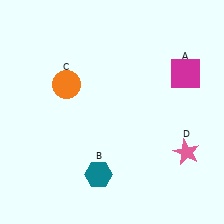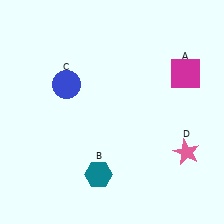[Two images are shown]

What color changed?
The circle (C) changed from orange in Image 1 to blue in Image 2.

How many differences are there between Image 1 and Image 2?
There is 1 difference between the two images.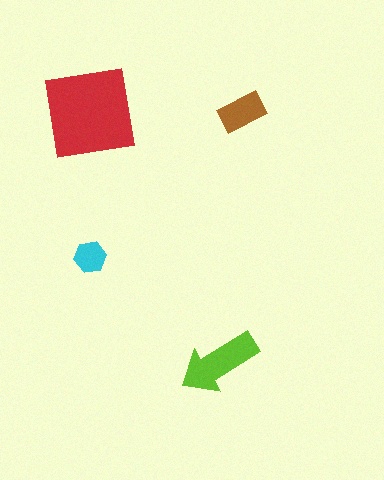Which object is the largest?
The red square.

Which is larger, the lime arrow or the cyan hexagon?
The lime arrow.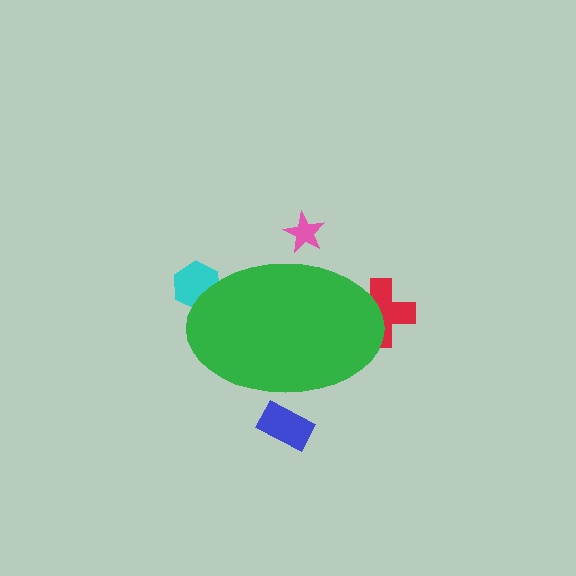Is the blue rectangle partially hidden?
Yes, the blue rectangle is partially hidden behind the green ellipse.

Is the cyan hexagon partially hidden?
Yes, the cyan hexagon is partially hidden behind the green ellipse.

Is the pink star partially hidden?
Yes, the pink star is partially hidden behind the green ellipse.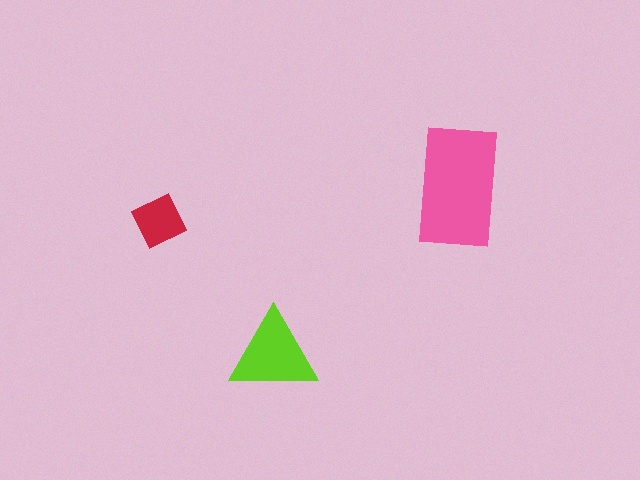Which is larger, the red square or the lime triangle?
The lime triangle.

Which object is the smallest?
The red square.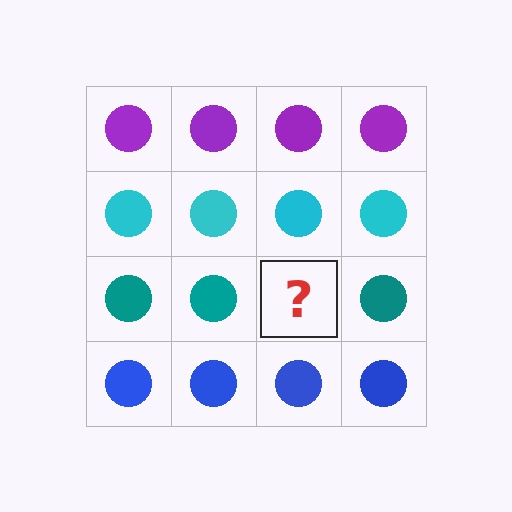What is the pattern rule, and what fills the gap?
The rule is that each row has a consistent color. The gap should be filled with a teal circle.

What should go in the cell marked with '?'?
The missing cell should contain a teal circle.